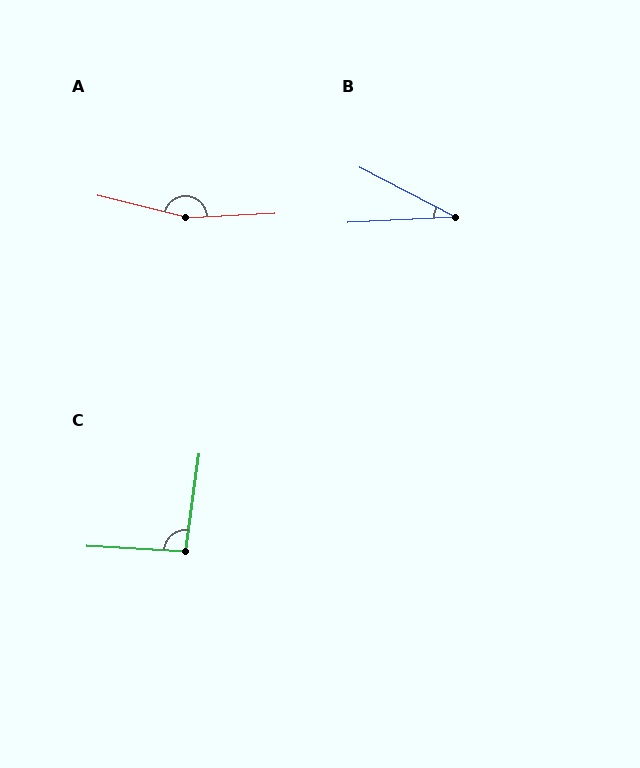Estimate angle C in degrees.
Approximately 95 degrees.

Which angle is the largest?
A, at approximately 163 degrees.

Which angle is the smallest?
B, at approximately 30 degrees.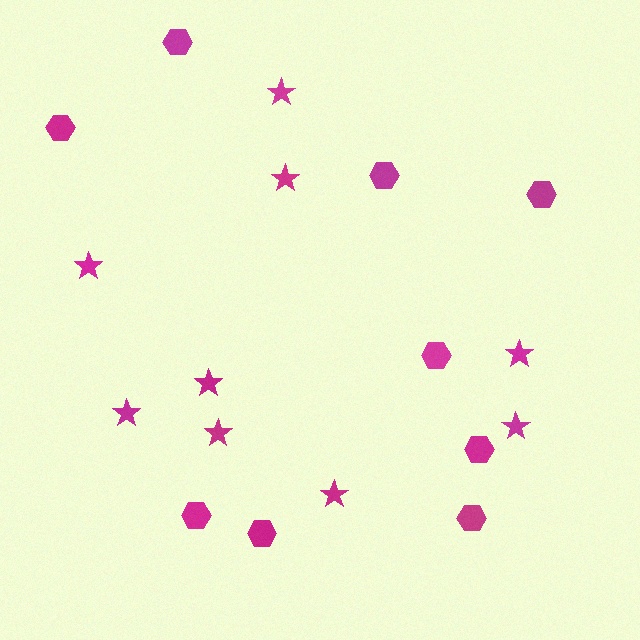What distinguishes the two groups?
There are 2 groups: one group of hexagons (9) and one group of stars (9).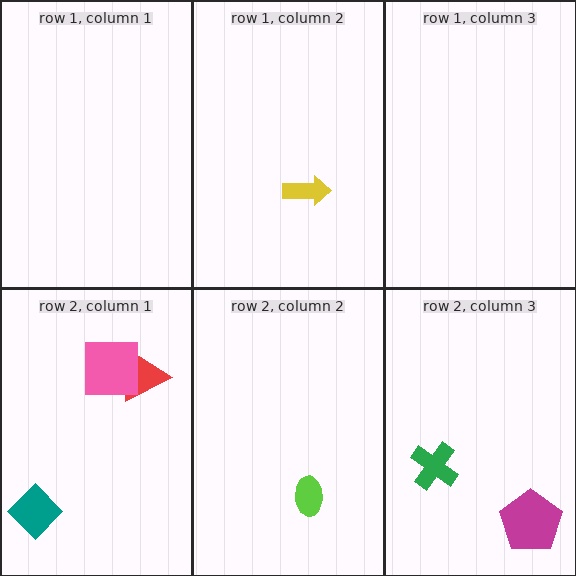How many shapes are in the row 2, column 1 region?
3.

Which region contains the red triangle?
The row 2, column 1 region.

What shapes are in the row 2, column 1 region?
The teal diamond, the red triangle, the pink square.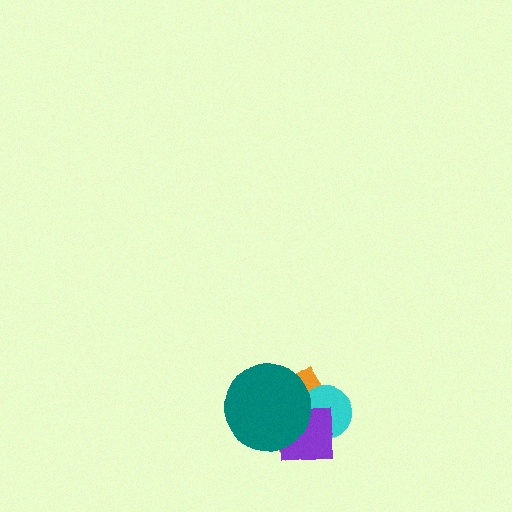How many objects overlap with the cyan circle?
3 objects overlap with the cyan circle.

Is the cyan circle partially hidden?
Yes, it is partially covered by another shape.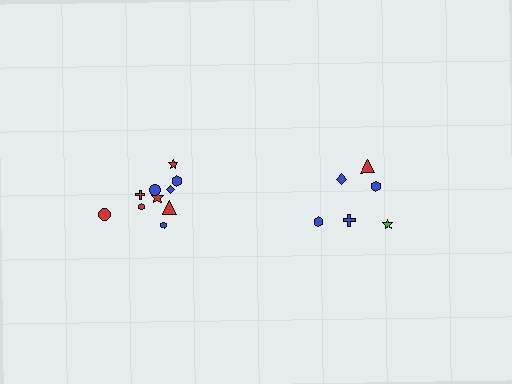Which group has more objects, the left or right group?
The left group.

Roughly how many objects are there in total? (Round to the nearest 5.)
Roughly 15 objects in total.